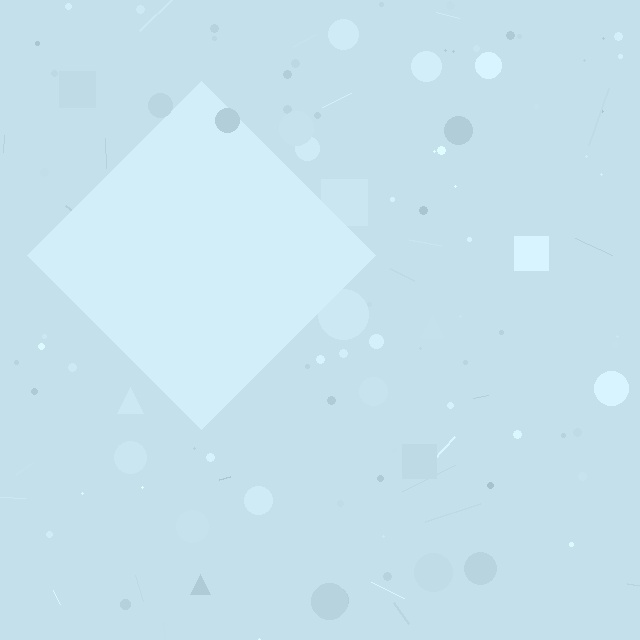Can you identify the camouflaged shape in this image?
The camouflaged shape is a diamond.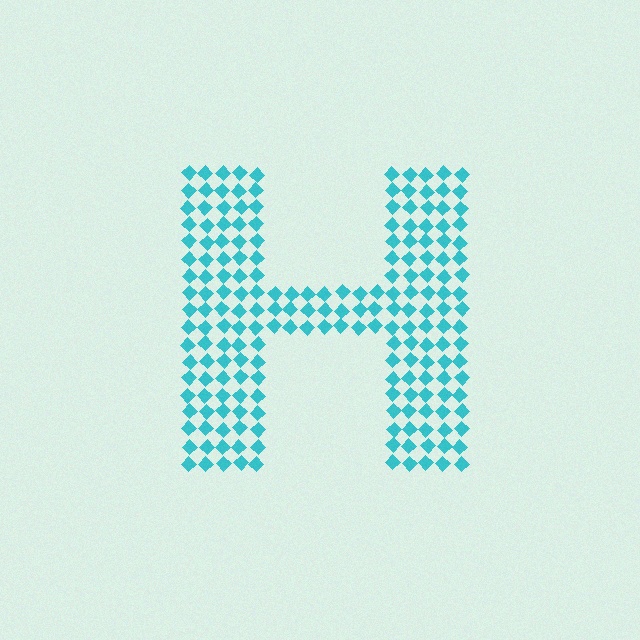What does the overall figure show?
The overall figure shows the letter H.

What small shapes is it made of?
It is made of small diamonds.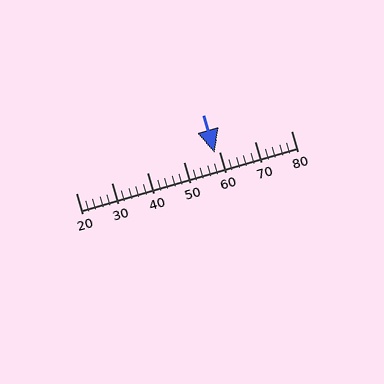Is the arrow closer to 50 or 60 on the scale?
The arrow is closer to 60.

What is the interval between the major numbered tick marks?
The major tick marks are spaced 10 units apart.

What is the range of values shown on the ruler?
The ruler shows values from 20 to 80.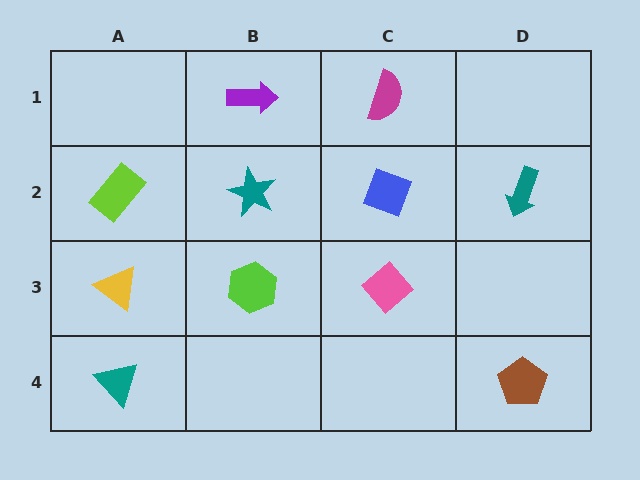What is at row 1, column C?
A magenta semicircle.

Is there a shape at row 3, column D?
No, that cell is empty.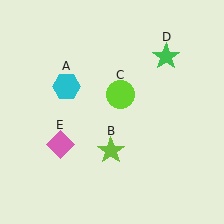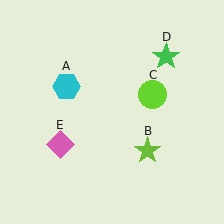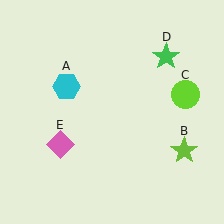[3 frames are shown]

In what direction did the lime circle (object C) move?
The lime circle (object C) moved right.